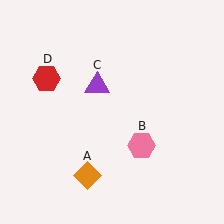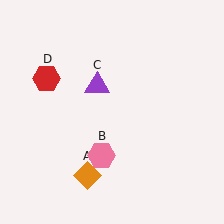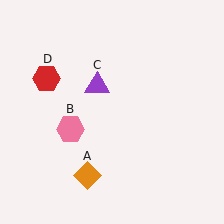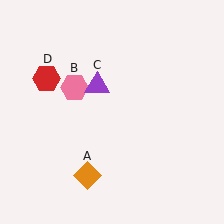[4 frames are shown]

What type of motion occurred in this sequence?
The pink hexagon (object B) rotated clockwise around the center of the scene.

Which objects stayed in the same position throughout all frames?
Orange diamond (object A) and purple triangle (object C) and red hexagon (object D) remained stationary.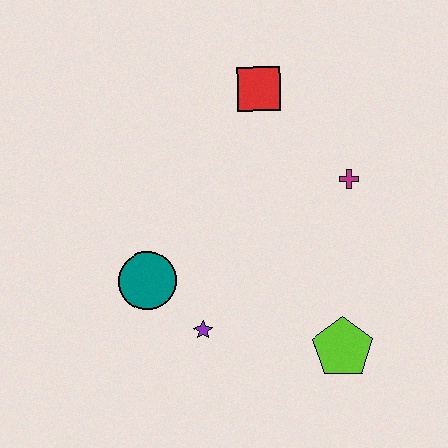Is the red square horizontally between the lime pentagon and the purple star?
Yes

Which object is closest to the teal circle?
The purple star is closest to the teal circle.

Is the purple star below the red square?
Yes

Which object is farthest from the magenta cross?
The teal circle is farthest from the magenta cross.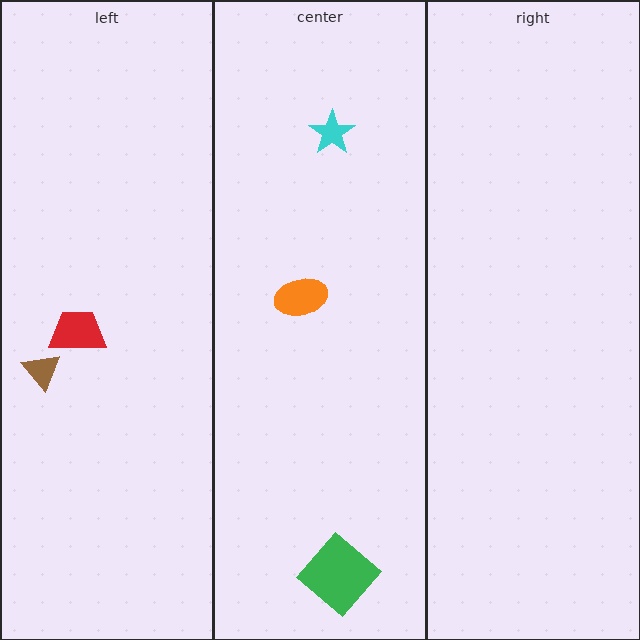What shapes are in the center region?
The green diamond, the orange ellipse, the cyan star.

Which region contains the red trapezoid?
The left region.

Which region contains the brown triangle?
The left region.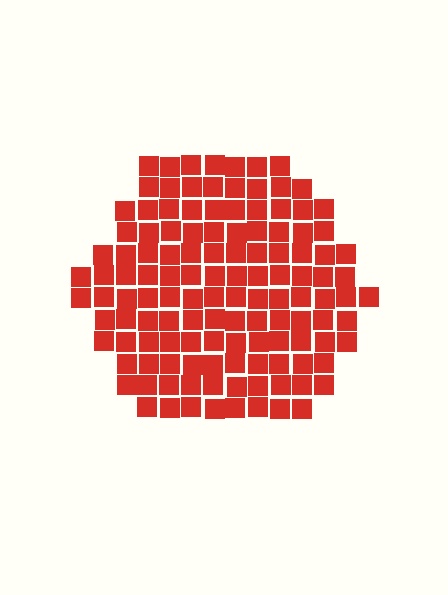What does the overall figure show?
The overall figure shows a hexagon.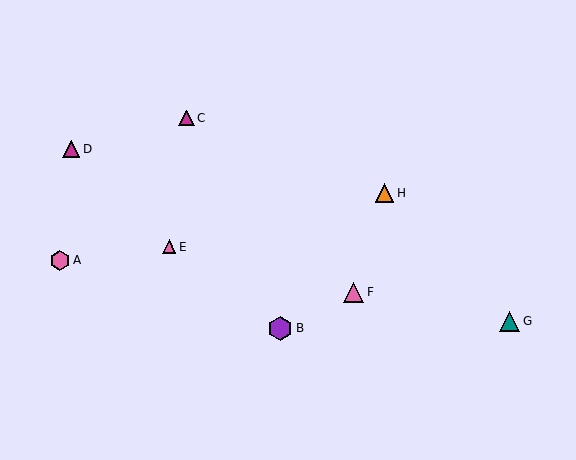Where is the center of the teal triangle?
The center of the teal triangle is at (510, 321).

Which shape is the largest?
The purple hexagon (labeled B) is the largest.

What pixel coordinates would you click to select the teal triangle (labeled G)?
Click at (510, 321) to select the teal triangle G.